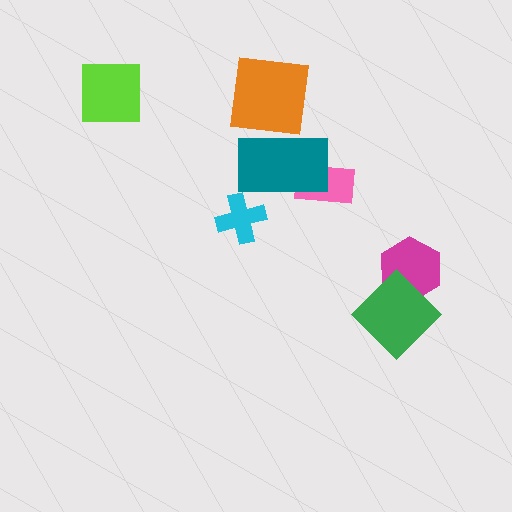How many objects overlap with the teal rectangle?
2 objects overlap with the teal rectangle.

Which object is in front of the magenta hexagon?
The green diamond is in front of the magenta hexagon.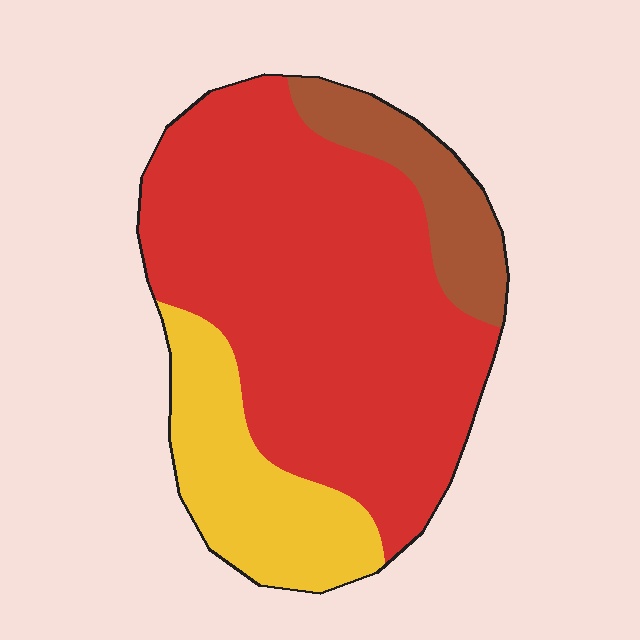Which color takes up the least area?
Brown, at roughly 15%.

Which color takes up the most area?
Red, at roughly 65%.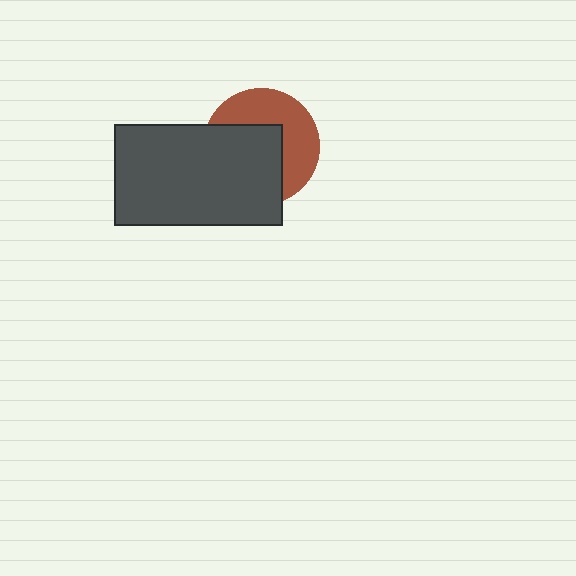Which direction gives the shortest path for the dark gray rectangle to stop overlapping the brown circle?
Moving toward the lower-left gives the shortest separation.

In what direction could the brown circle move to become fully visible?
The brown circle could move toward the upper-right. That would shift it out from behind the dark gray rectangle entirely.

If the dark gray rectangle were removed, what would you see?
You would see the complete brown circle.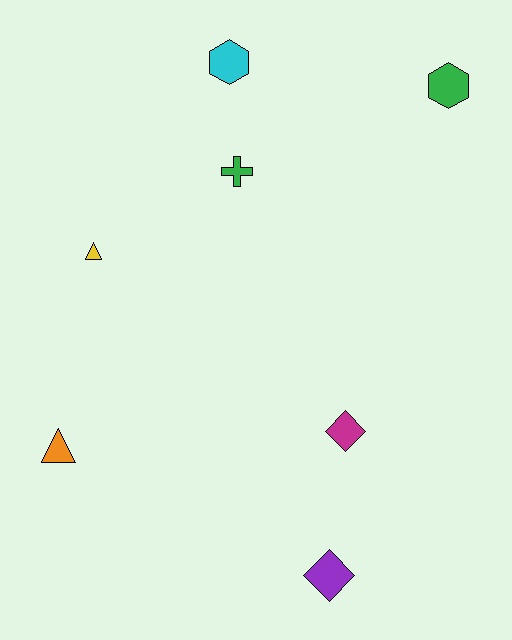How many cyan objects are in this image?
There is 1 cyan object.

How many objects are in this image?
There are 7 objects.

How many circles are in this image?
There are no circles.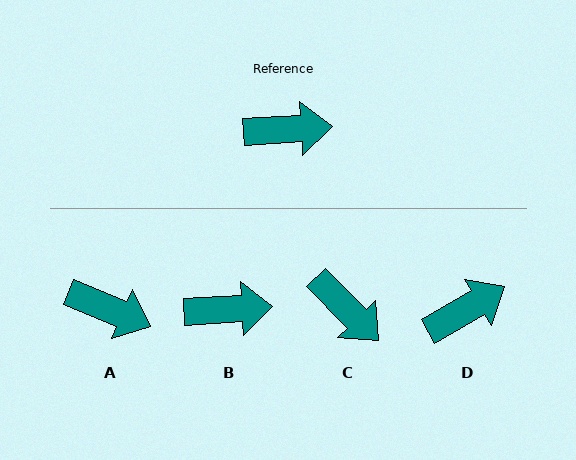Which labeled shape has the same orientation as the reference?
B.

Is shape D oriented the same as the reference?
No, it is off by about 27 degrees.